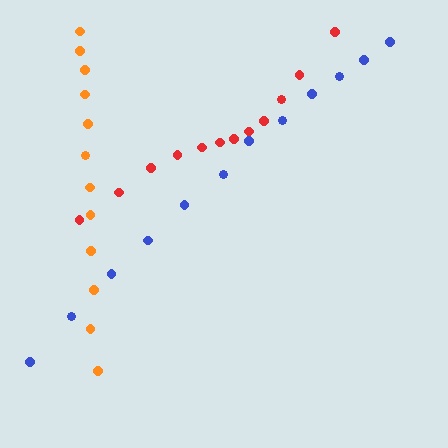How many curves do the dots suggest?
There are 3 distinct paths.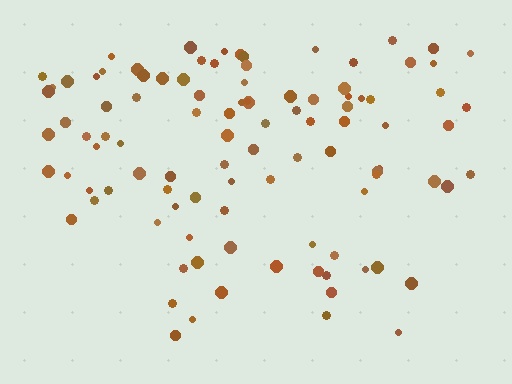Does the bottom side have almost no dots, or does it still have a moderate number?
Still a moderate number, just noticeably fewer than the top.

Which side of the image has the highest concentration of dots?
The top.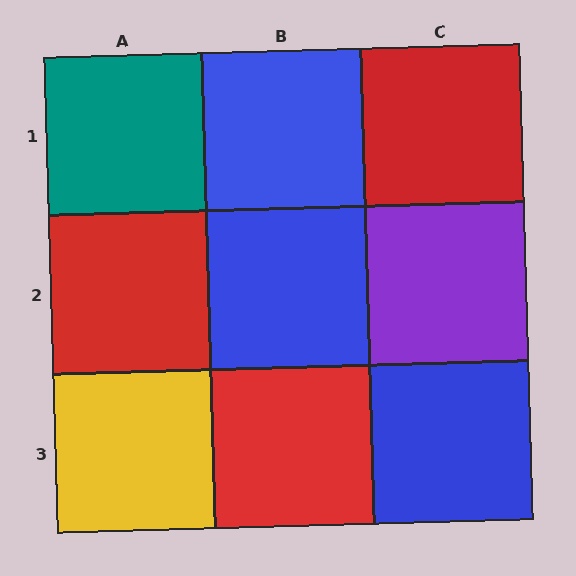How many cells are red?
3 cells are red.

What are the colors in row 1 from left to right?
Teal, blue, red.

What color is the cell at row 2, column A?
Red.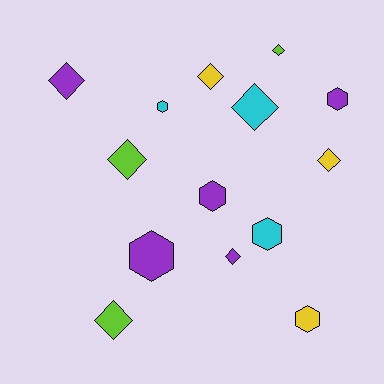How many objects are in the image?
There are 14 objects.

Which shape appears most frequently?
Diamond, with 8 objects.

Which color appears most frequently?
Purple, with 5 objects.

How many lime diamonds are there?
There are 3 lime diamonds.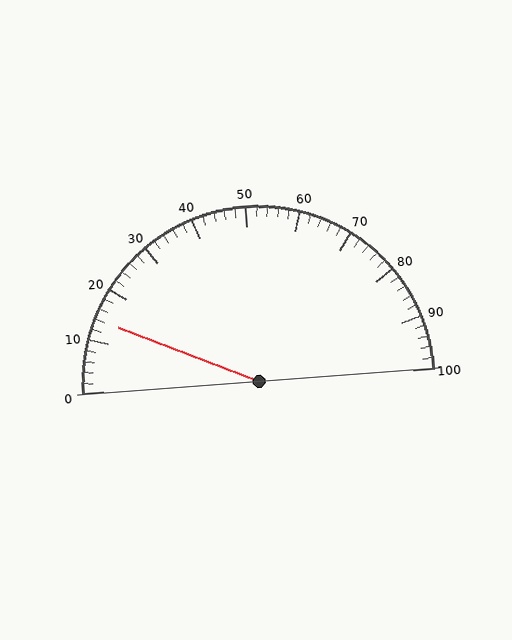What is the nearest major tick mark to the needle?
The nearest major tick mark is 10.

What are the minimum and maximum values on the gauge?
The gauge ranges from 0 to 100.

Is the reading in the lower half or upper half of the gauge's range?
The reading is in the lower half of the range (0 to 100).